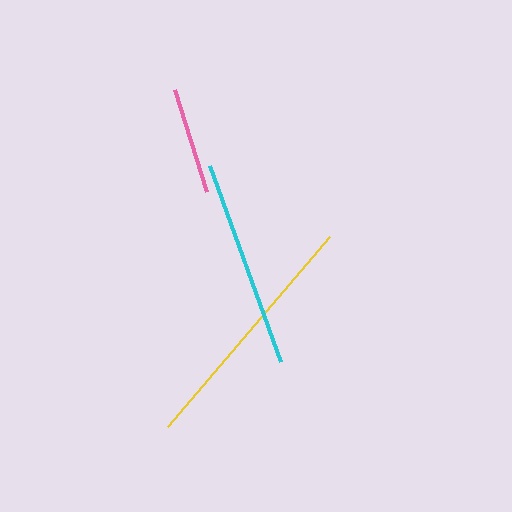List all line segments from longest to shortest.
From longest to shortest: yellow, cyan, pink.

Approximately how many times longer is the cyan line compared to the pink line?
The cyan line is approximately 2.0 times the length of the pink line.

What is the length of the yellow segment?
The yellow segment is approximately 249 pixels long.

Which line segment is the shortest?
The pink line is the shortest at approximately 107 pixels.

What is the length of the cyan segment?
The cyan segment is approximately 209 pixels long.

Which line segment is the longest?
The yellow line is the longest at approximately 249 pixels.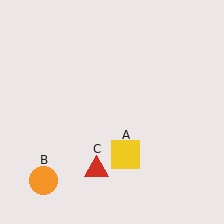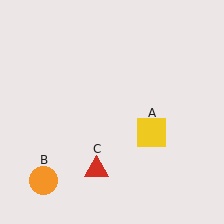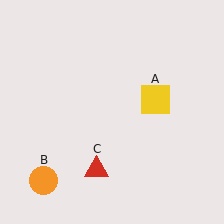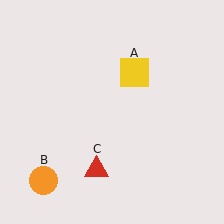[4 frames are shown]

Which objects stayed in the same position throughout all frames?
Orange circle (object B) and red triangle (object C) remained stationary.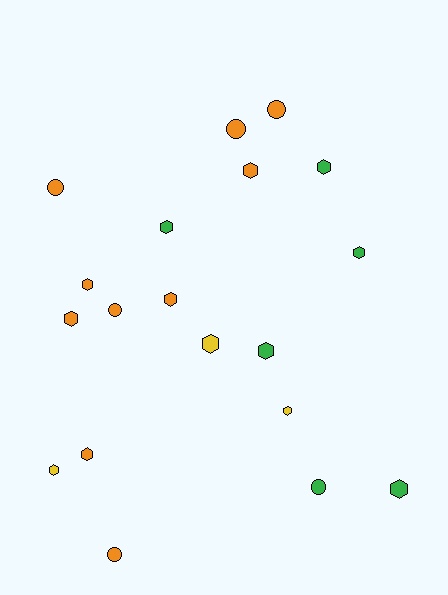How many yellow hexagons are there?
There are 3 yellow hexagons.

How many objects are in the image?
There are 19 objects.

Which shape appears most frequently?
Hexagon, with 13 objects.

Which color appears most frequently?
Orange, with 10 objects.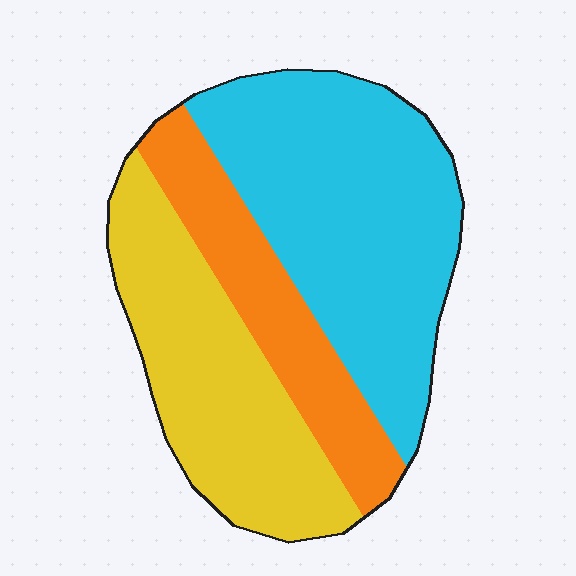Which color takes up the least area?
Orange, at roughly 20%.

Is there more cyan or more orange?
Cyan.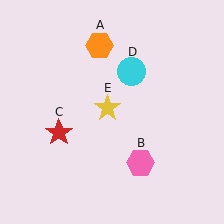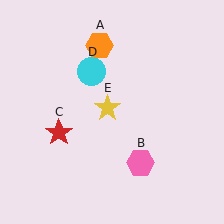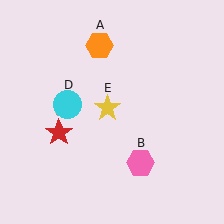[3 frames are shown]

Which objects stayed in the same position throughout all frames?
Orange hexagon (object A) and pink hexagon (object B) and red star (object C) and yellow star (object E) remained stationary.